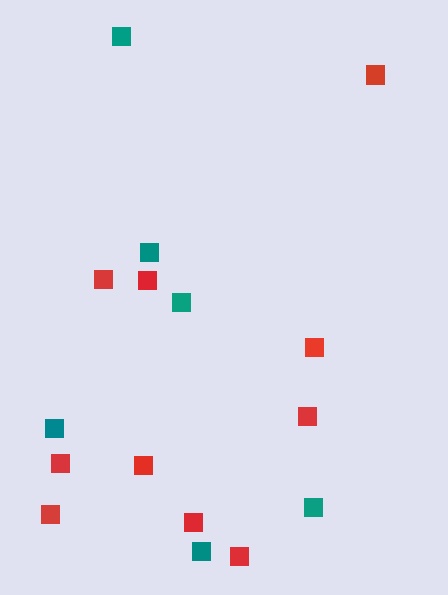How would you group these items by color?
There are 2 groups: one group of red squares (10) and one group of teal squares (6).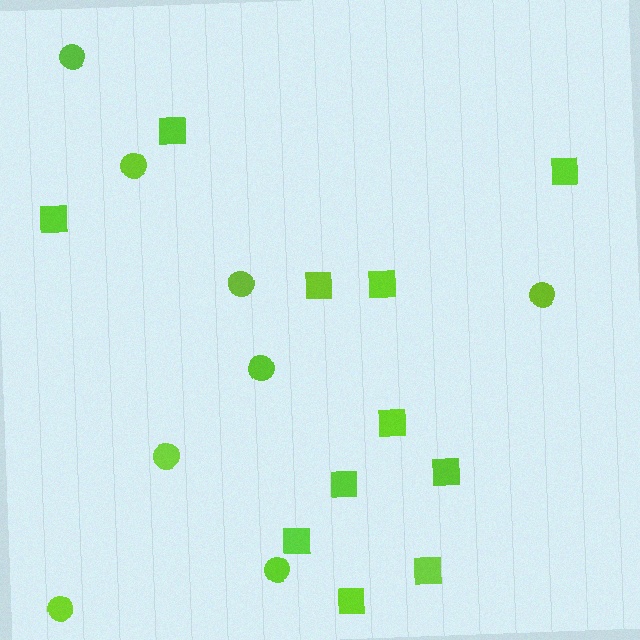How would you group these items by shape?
There are 2 groups: one group of circles (8) and one group of squares (11).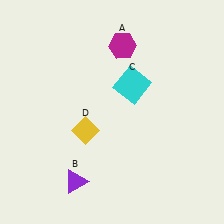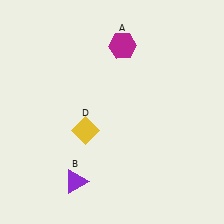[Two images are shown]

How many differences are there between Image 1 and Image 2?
There is 1 difference between the two images.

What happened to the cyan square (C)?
The cyan square (C) was removed in Image 2. It was in the top-right area of Image 1.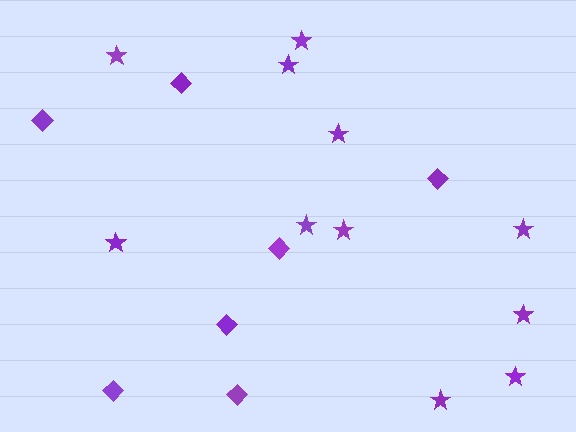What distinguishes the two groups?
There are 2 groups: one group of stars (11) and one group of diamonds (7).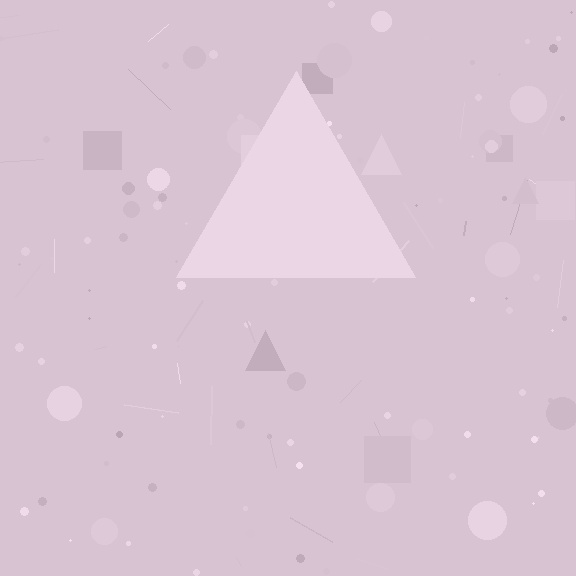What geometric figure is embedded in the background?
A triangle is embedded in the background.